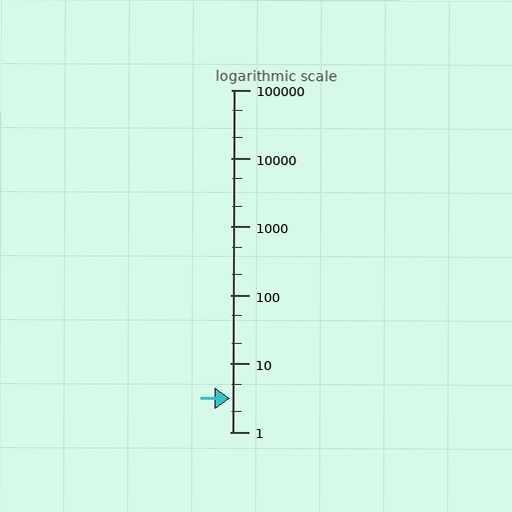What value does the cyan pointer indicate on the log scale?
The pointer indicates approximately 3.1.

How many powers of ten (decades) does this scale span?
The scale spans 5 decades, from 1 to 100000.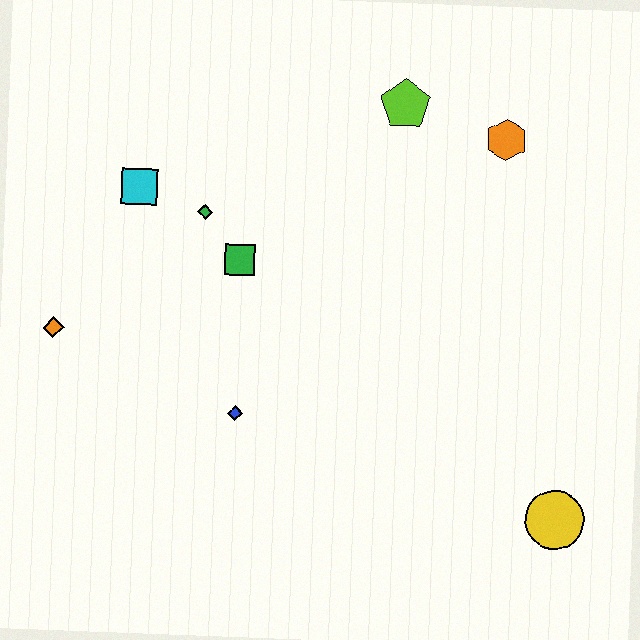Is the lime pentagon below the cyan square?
No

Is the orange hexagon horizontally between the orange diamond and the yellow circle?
Yes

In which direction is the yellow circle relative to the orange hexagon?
The yellow circle is below the orange hexagon.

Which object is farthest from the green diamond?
The yellow circle is farthest from the green diamond.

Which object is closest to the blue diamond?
The green square is closest to the blue diamond.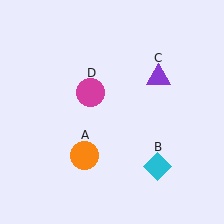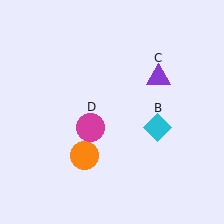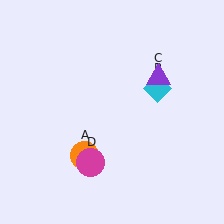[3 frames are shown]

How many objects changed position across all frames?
2 objects changed position: cyan diamond (object B), magenta circle (object D).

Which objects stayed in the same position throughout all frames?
Orange circle (object A) and purple triangle (object C) remained stationary.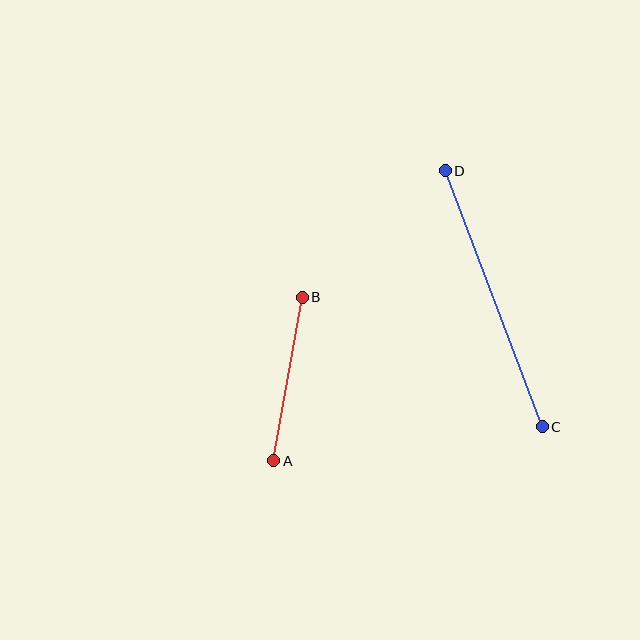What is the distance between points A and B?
The distance is approximately 166 pixels.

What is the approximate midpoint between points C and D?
The midpoint is at approximately (494, 299) pixels.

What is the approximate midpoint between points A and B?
The midpoint is at approximately (288, 379) pixels.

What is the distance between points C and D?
The distance is approximately 274 pixels.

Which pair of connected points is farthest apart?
Points C and D are farthest apart.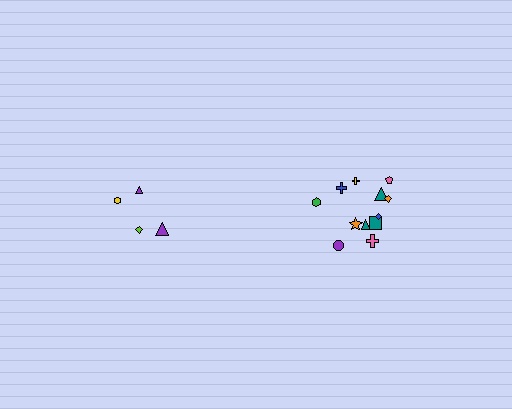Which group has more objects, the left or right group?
The right group.